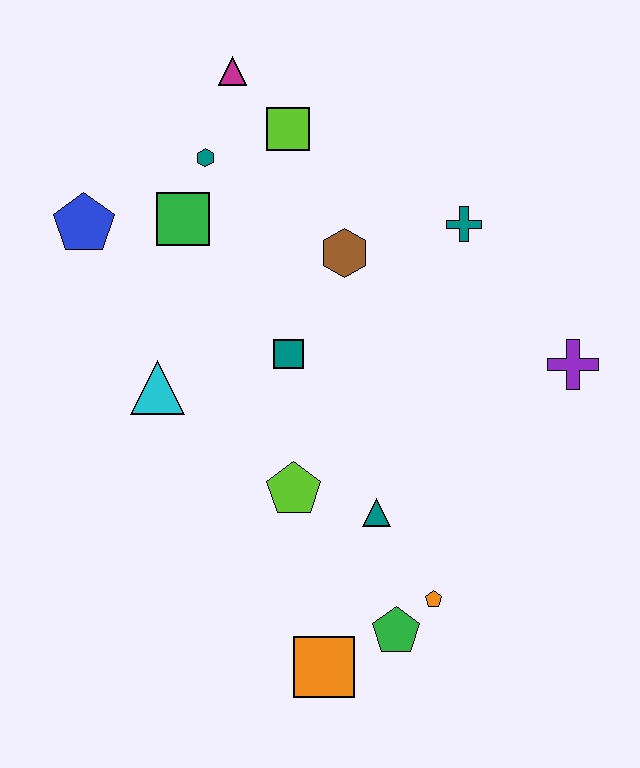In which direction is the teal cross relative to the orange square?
The teal cross is above the orange square.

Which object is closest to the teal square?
The brown hexagon is closest to the teal square.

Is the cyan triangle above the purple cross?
No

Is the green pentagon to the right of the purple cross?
No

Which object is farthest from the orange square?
The magenta triangle is farthest from the orange square.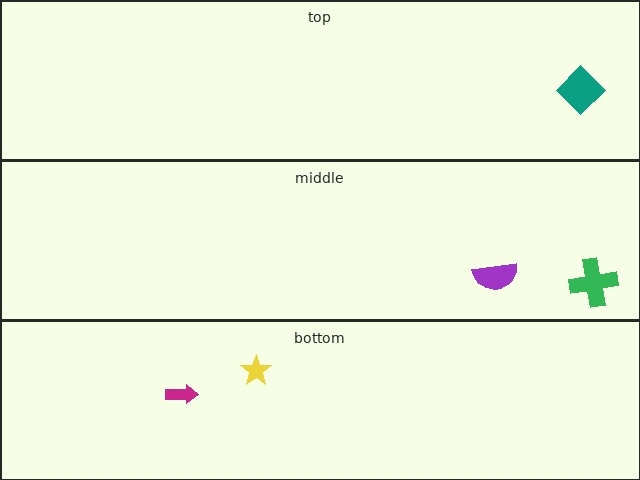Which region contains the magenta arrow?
The bottom region.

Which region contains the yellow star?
The bottom region.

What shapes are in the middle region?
The purple semicircle, the green cross.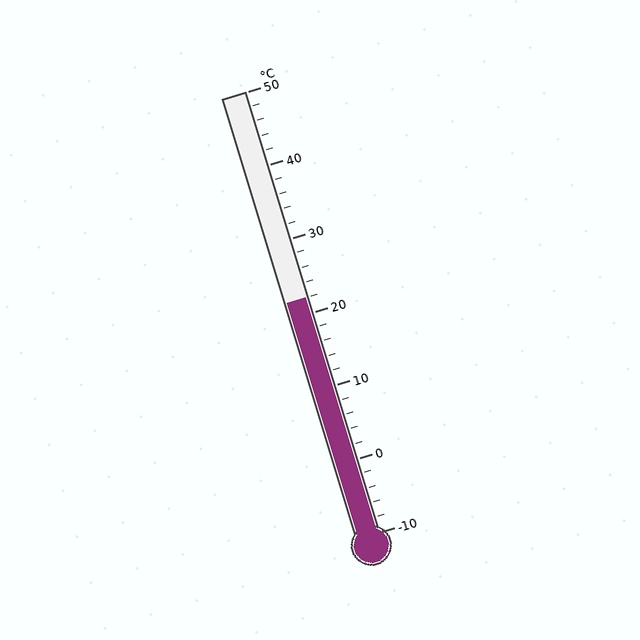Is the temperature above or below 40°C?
The temperature is below 40°C.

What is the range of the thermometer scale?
The thermometer scale ranges from -10°C to 50°C.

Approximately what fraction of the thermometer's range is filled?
The thermometer is filled to approximately 55% of its range.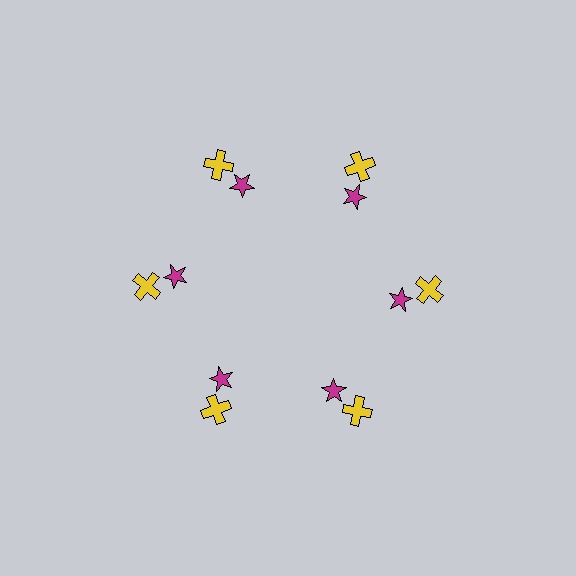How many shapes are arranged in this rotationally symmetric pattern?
There are 12 shapes, arranged in 6 groups of 2.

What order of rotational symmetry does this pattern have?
This pattern has 6-fold rotational symmetry.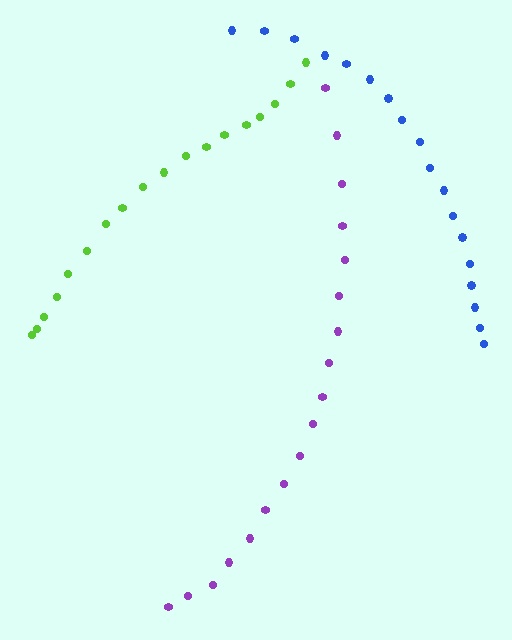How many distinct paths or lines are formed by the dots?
There are 3 distinct paths.